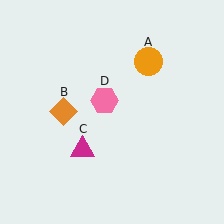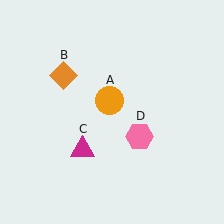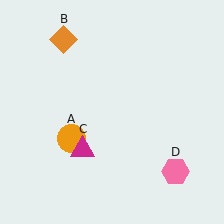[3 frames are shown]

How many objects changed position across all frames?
3 objects changed position: orange circle (object A), orange diamond (object B), pink hexagon (object D).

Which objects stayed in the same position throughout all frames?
Magenta triangle (object C) remained stationary.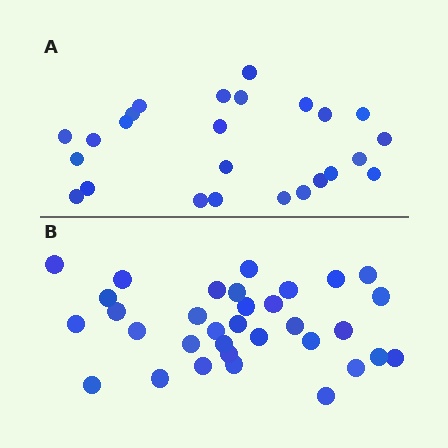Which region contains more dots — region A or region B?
Region B (the bottom region) has more dots.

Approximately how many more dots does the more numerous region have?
Region B has roughly 8 or so more dots than region A.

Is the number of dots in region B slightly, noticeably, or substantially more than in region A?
Region B has noticeably more, but not dramatically so. The ratio is roughly 1.3 to 1.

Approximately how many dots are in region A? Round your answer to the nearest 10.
About 20 dots. (The exact count is 25, which rounds to 20.)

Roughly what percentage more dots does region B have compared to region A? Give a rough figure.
About 30% more.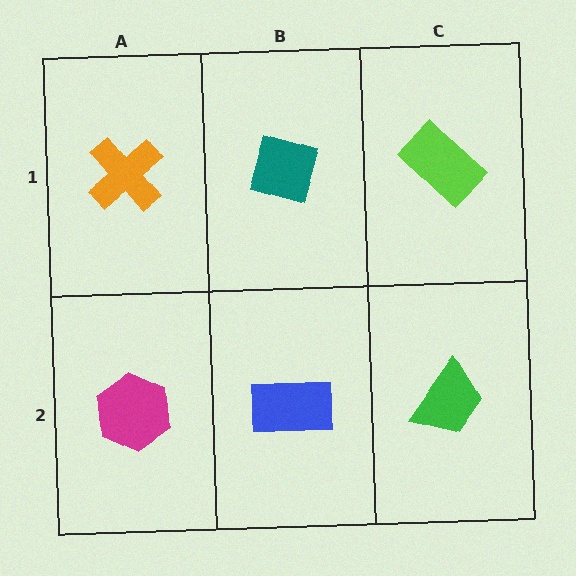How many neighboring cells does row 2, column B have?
3.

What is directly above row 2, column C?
A lime rectangle.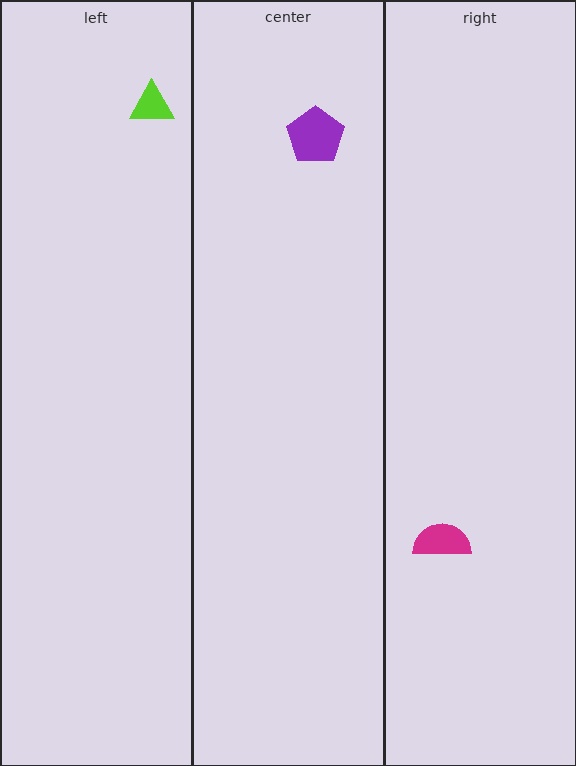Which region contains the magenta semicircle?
The right region.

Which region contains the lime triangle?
The left region.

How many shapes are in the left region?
1.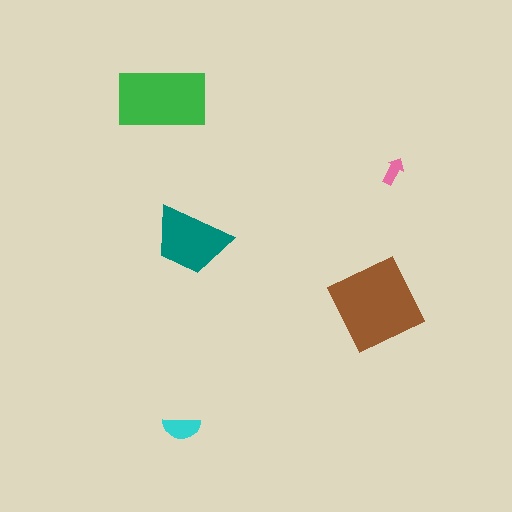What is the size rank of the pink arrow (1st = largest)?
5th.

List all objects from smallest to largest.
The pink arrow, the cyan semicircle, the teal trapezoid, the green rectangle, the brown square.